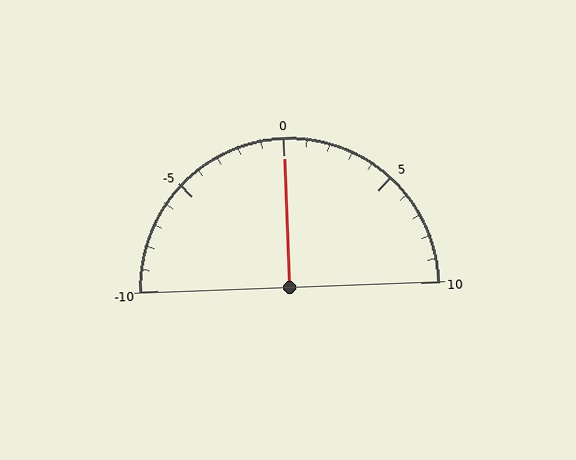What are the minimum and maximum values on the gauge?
The gauge ranges from -10 to 10.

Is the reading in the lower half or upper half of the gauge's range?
The reading is in the upper half of the range (-10 to 10).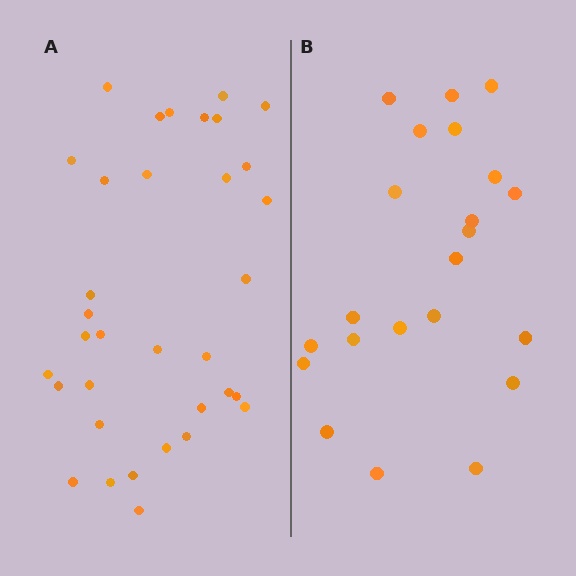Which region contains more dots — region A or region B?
Region A (the left region) has more dots.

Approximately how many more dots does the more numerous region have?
Region A has roughly 12 or so more dots than region B.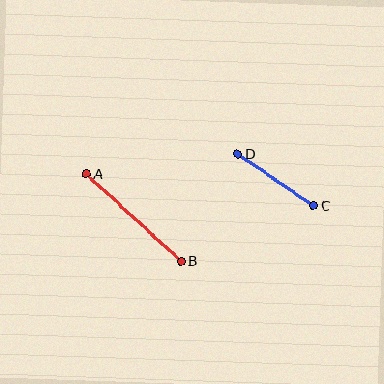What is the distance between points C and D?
The distance is approximately 91 pixels.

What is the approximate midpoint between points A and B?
The midpoint is at approximately (134, 217) pixels.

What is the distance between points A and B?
The distance is approximately 129 pixels.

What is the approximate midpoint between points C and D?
The midpoint is at approximately (276, 180) pixels.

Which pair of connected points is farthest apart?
Points A and B are farthest apart.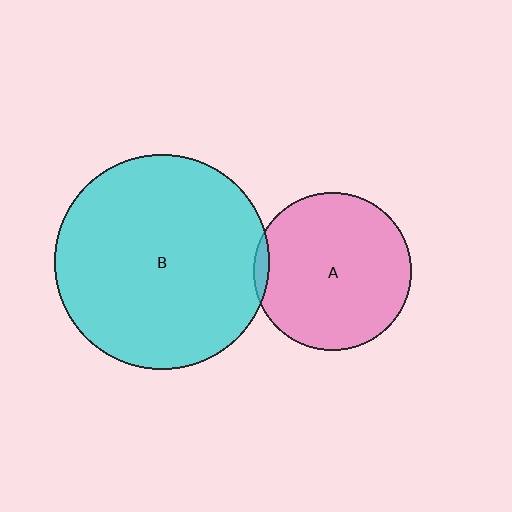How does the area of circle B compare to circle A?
Approximately 1.9 times.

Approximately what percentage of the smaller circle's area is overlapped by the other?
Approximately 5%.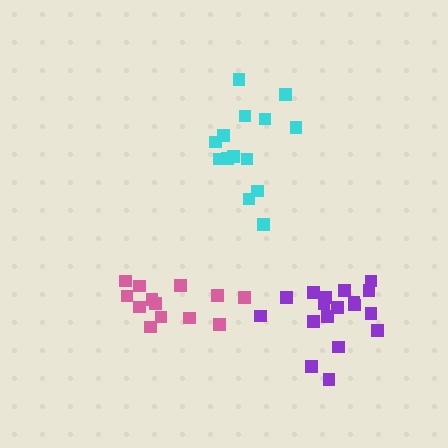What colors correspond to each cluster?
The clusters are colored: pink, cyan, purple.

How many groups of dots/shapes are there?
There are 3 groups.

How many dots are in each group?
Group 1: 13 dots, Group 2: 14 dots, Group 3: 18 dots (45 total).